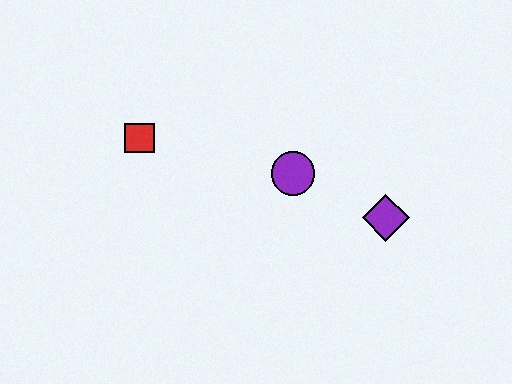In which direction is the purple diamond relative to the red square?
The purple diamond is to the right of the red square.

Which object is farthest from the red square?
The purple diamond is farthest from the red square.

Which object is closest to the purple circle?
The purple diamond is closest to the purple circle.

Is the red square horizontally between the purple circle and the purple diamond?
No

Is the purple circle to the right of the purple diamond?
No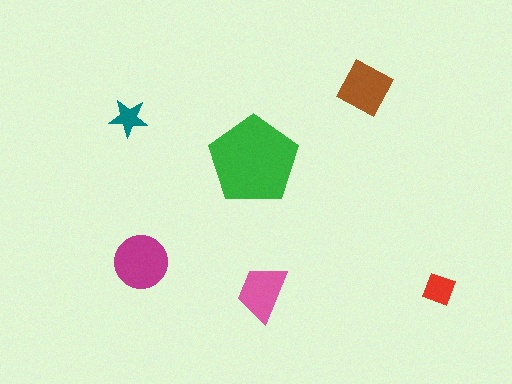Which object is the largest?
The green pentagon.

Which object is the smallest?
The teal star.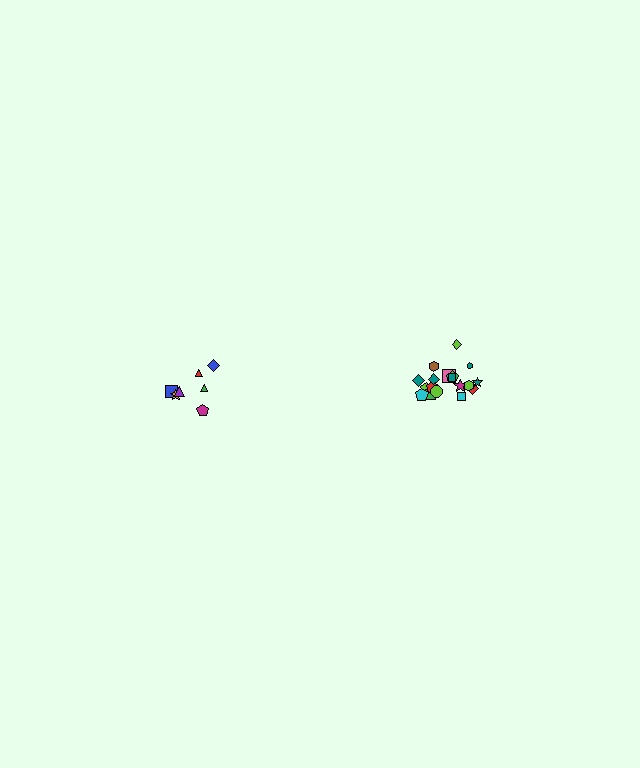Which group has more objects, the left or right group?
The right group.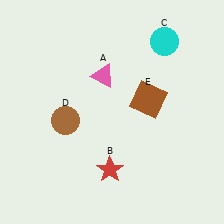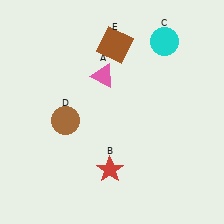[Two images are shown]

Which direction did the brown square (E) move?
The brown square (E) moved up.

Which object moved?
The brown square (E) moved up.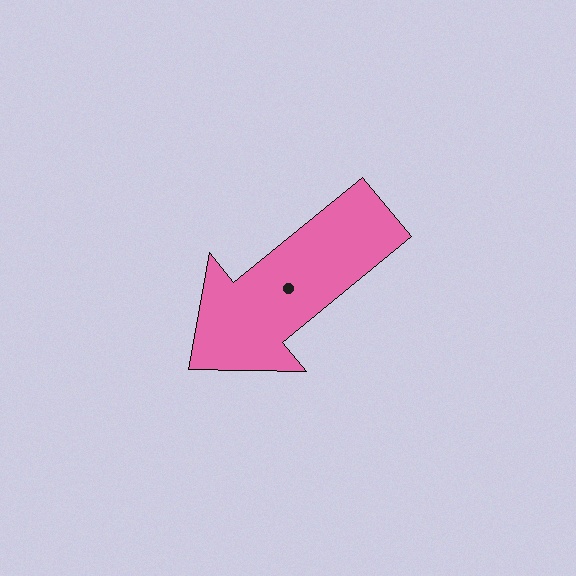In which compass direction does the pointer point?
Southwest.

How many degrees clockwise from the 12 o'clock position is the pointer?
Approximately 231 degrees.